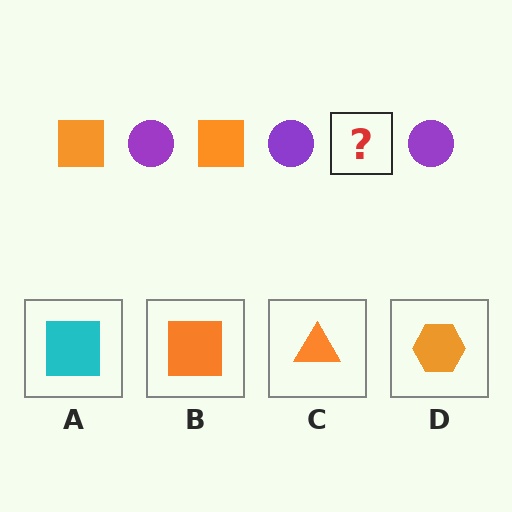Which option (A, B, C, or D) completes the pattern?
B.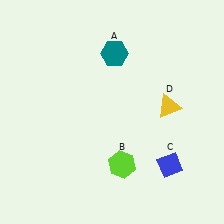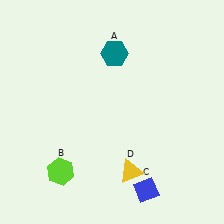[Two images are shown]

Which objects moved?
The objects that moved are: the lime hexagon (B), the blue diamond (C), the yellow triangle (D).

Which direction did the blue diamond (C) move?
The blue diamond (C) moved down.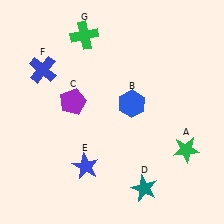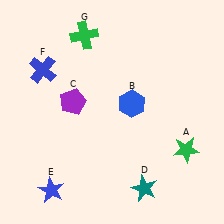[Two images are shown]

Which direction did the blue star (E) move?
The blue star (E) moved left.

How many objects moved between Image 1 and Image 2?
1 object moved between the two images.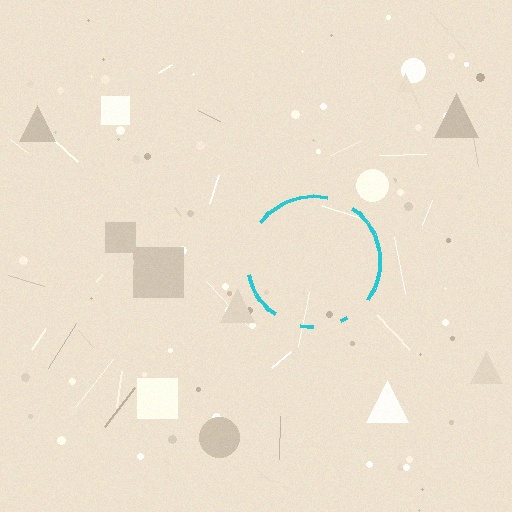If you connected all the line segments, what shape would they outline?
They would outline a circle.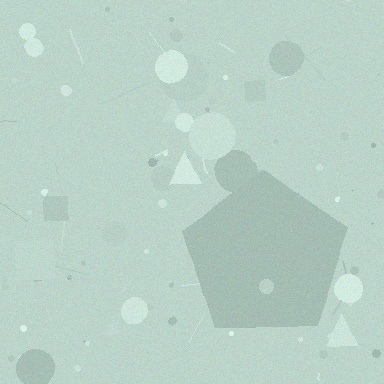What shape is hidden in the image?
A pentagon is hidden in the image.